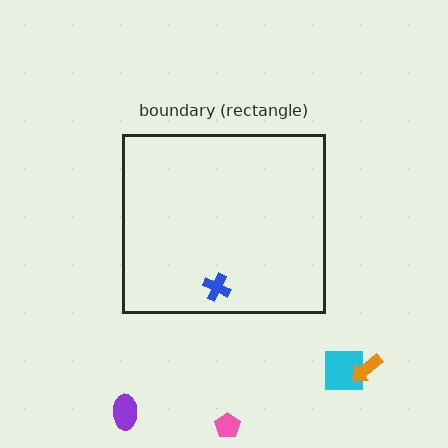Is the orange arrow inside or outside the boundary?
Outside.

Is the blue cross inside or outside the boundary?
Inside.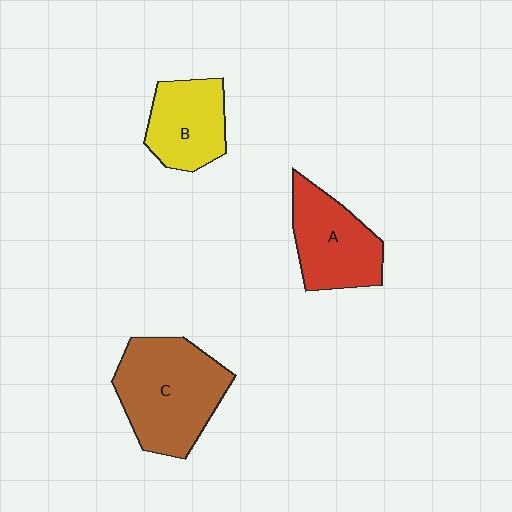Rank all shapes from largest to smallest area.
From largest to smallest: C (brown), A (red), B (yellow).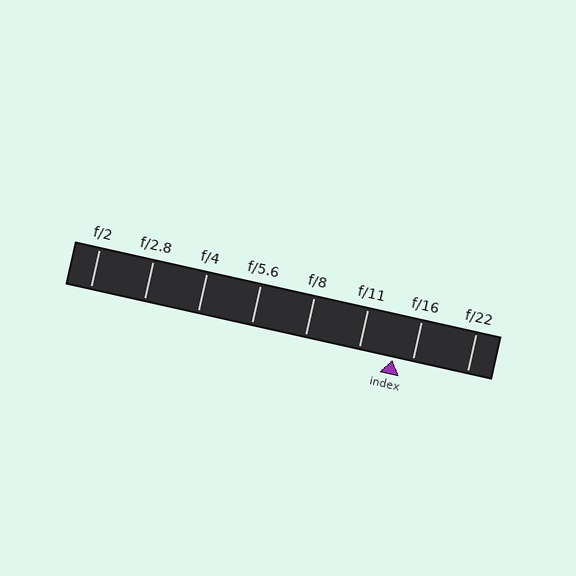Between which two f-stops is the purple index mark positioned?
The index mark is between f/11 and f/16.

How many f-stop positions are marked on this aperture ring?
There are 8 f-stop positions marked.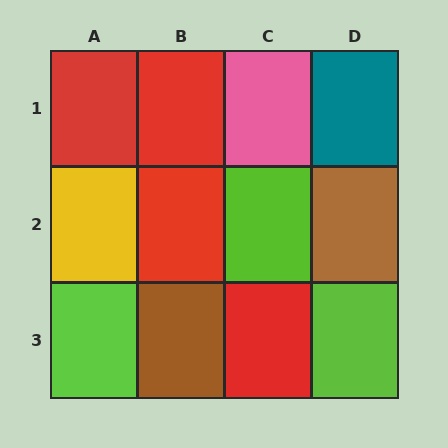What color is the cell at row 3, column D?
Lime.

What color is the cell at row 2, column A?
Yellow.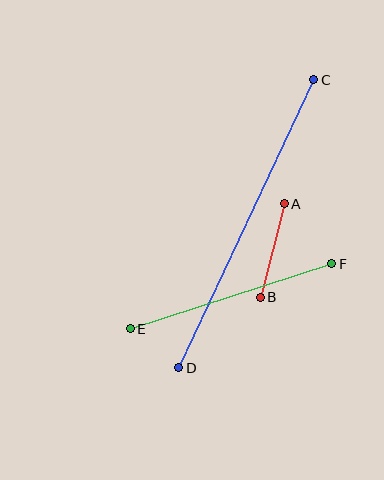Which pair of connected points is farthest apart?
Points C and D are farthest apart.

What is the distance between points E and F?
The distance is approximately 211 pixels.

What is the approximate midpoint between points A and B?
The midpoint is at approximately (272, 251) pixels.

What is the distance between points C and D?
The distance is approximately 318 pixels.